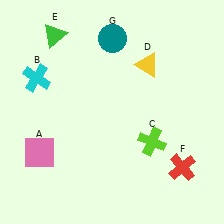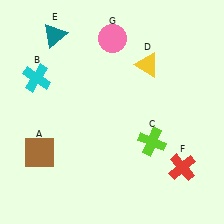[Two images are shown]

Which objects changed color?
A changed from pink to brown. E changed from green to teal. G changed from teal to pink.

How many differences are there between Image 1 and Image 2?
There are 3 differences between the two images.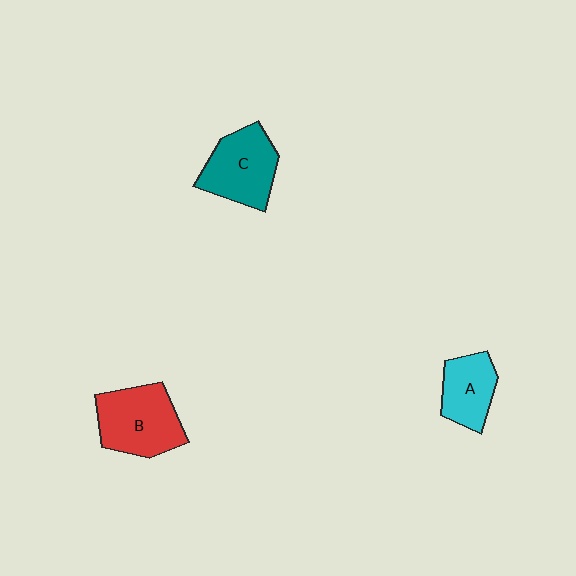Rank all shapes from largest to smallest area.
From largest to smallest: B (red), C (teal), A (cyan).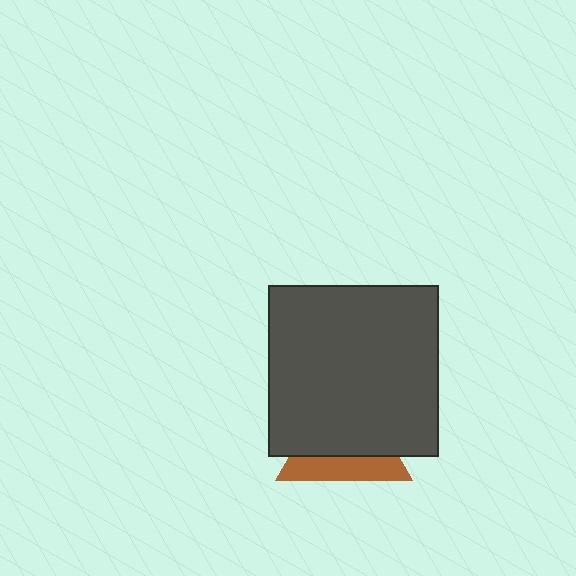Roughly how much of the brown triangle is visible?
A small part of it is visible (roughly 36%).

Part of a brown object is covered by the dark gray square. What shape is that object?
It is a triangle.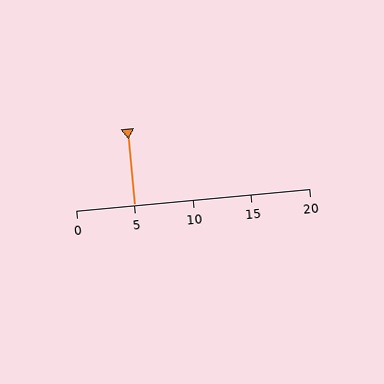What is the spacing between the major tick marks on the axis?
The major ticks are spaced 5 apart.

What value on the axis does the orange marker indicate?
The marker indicates approximately 5.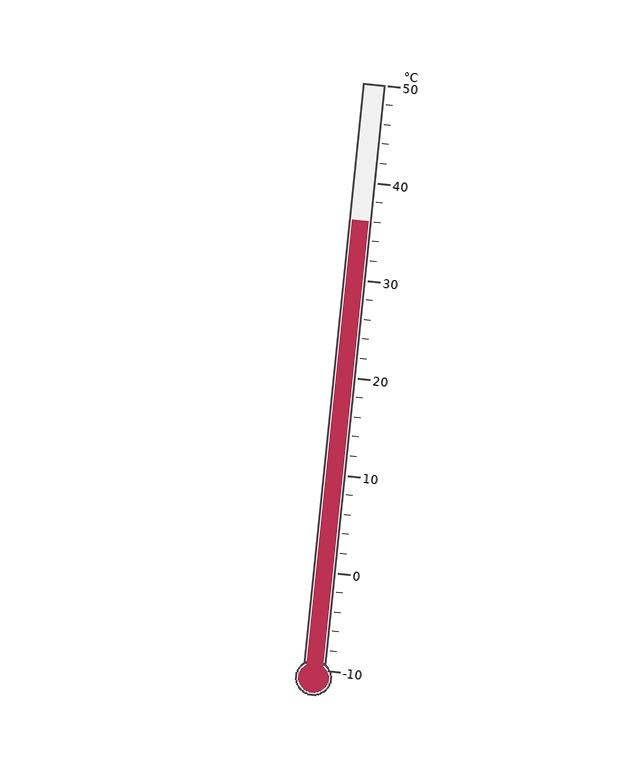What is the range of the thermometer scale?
The thermometer scale ranges from -10°C to 50°C.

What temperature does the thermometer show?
The thermometer shows approximately 36°C.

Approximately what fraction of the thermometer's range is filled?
The thermometer is filled to approximately 75% of its range.